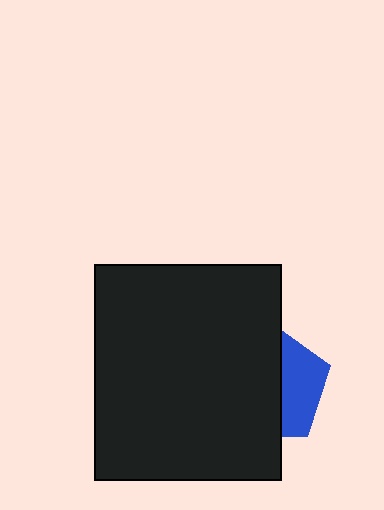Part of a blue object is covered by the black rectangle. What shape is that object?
It is a pentagon.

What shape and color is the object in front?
The object in front is a black rectangle.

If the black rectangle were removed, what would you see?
You would see the complete blue pentagon.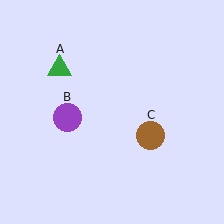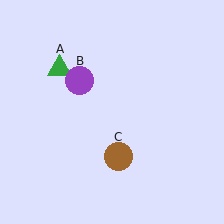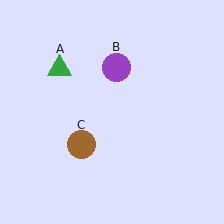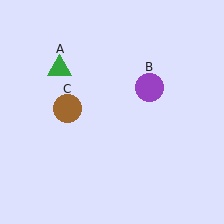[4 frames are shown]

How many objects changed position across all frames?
2 objects changed position: purple circle (object B), brown circle (object C).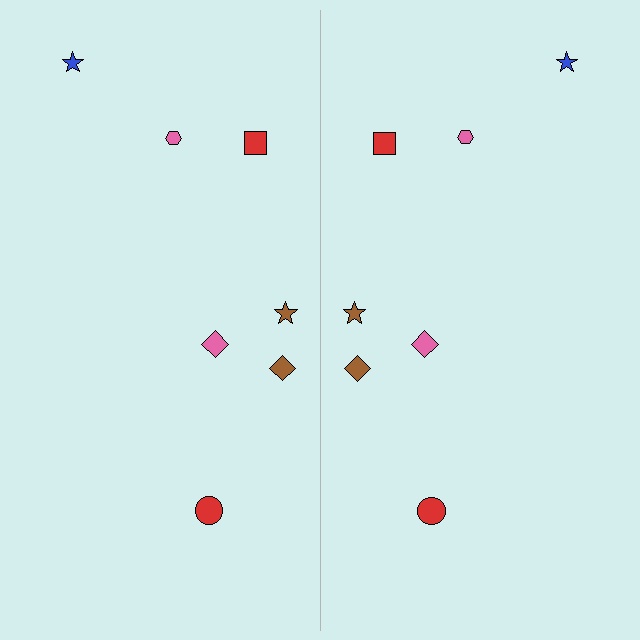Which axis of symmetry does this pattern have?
The pattern has a vertical axis of symmetry running through the center of the image.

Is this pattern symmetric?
Yes, this pattern has bilateral (reflection) symmetry.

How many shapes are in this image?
There are 14 shapes in this image.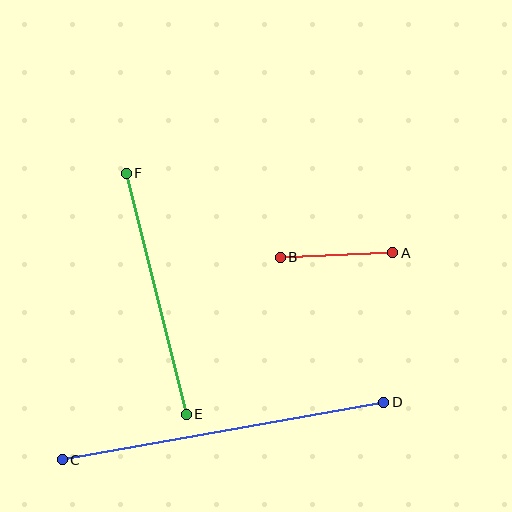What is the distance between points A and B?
The distance is approximately 113 pixels.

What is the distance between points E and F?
The distance is approximately 248 pixels.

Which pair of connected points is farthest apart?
Points C and D are farthest apart.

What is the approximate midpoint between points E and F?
The midpoint is at approximately (156, 294) pixels.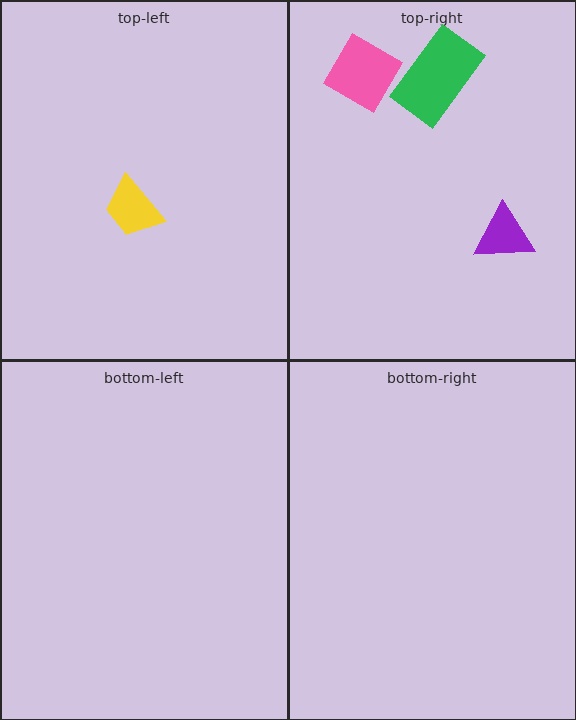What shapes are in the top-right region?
The purple triangle, the pink diamond, the green rectangle.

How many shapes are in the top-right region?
3.